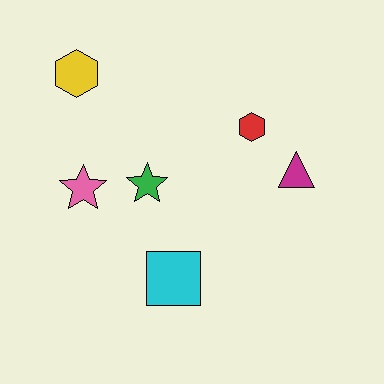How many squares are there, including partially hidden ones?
There is 1 square.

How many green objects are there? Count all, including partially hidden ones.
There is 1 green object.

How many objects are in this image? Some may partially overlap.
There are 6 objects.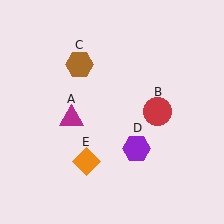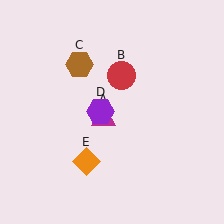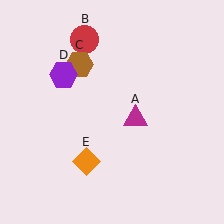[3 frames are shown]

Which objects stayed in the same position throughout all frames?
Brown hexagon (object C) and orange diamond (object E) remained stationary.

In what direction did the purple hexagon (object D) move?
The purple hexagon (object D) moved up and to the left.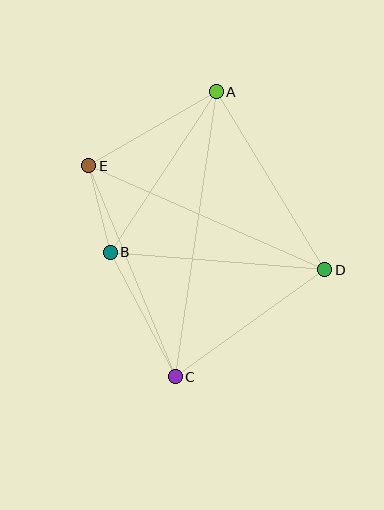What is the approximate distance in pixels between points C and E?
The distance between C and E is approximately 228 pixels.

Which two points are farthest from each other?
Points A and C are farthest from each other.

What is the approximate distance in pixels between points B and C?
The distance between B and C is approximately 141 pixels.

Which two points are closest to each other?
Points B and E are closest to each other.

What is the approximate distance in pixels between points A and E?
The distance between A and E is approximately 147 pixels.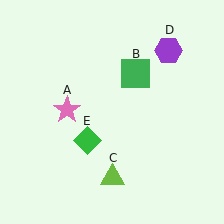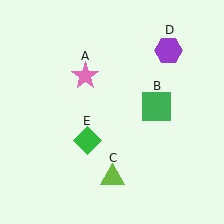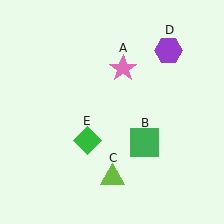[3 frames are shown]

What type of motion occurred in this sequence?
The pink star (object A), green square (object B) rotated clockwise around the center of the scene.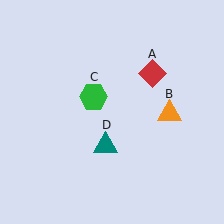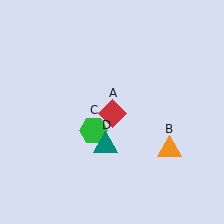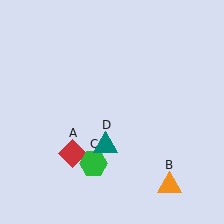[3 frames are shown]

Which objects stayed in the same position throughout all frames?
Teal triangle (object D) remained stationary.